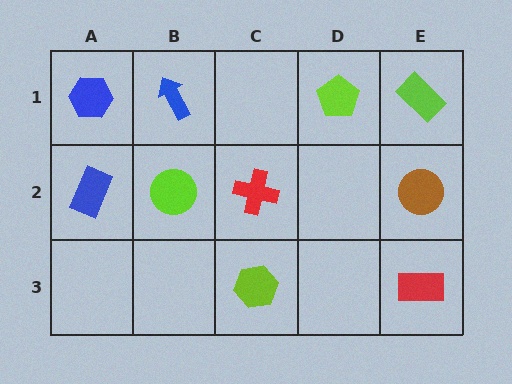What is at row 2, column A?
A blue rectangle.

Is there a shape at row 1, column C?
No, that cell is empty.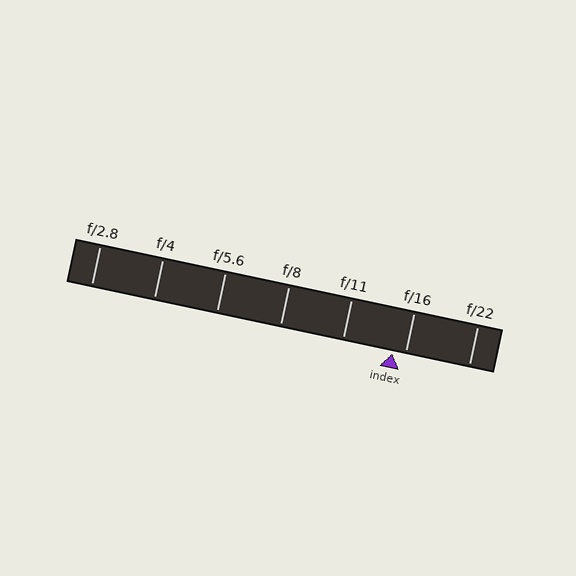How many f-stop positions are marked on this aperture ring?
There are 7 f-stop positions marked.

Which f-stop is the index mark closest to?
The index mark is closest to f/16.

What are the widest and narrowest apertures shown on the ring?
The widest aperture shown is f/2.8 and the narrowest is f/22.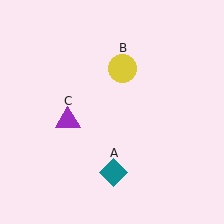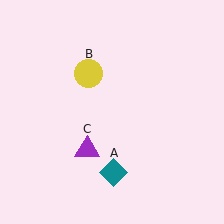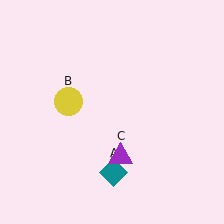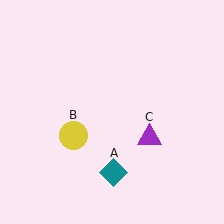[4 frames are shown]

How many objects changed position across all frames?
2 objects changed position: yellow circle (object B), purple triangle (object C).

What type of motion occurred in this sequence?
The yellow circle (object B), purple triangle (object C) rotated counterclockwise around the center of the scene.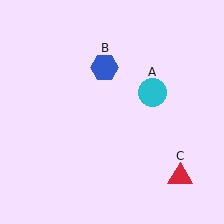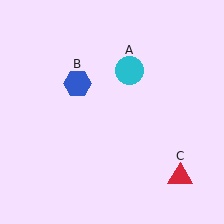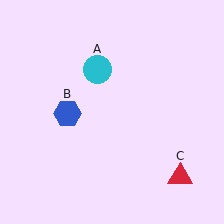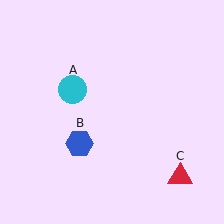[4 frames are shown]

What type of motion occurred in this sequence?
The cyan circle (object A), blue hexagon (object B) rotated counterclockwise around the center of the scene.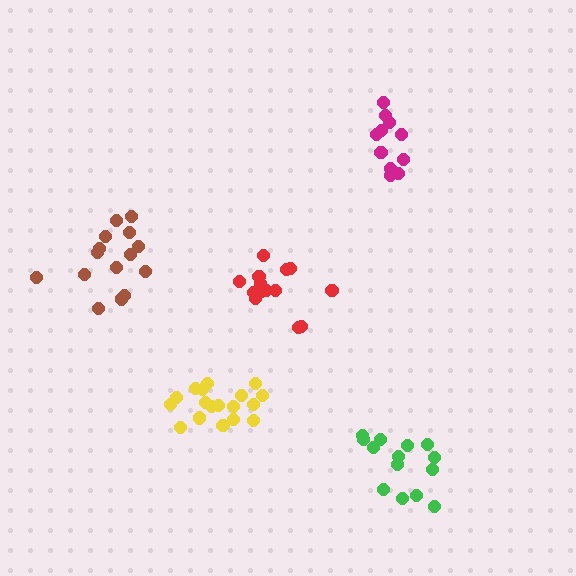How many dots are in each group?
Group 1: 14 dots, Group 2: 18 dots, Group 3: 15 dots, Group 4: 12 dots, Group 5: 14 dots (73 total).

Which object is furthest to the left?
The brown cluster is leftmost.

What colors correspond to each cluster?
The clusters are colored: green, yellow, brown, magenta, red.